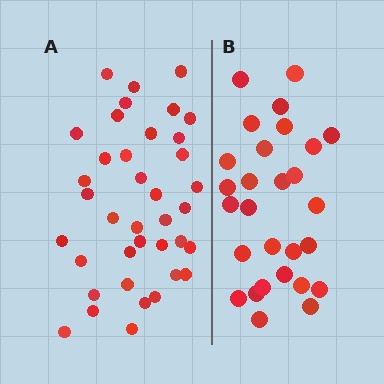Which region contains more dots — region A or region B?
Region A (the left region) has more dots.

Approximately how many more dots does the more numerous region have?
Region A has roughly 10 or so more dots than region B.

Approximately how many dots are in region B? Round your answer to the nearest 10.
About 30 dots. (The exact count is 28, which rounds to 30.)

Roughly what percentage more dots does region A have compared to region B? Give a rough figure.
About 35% more.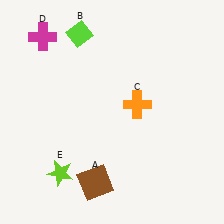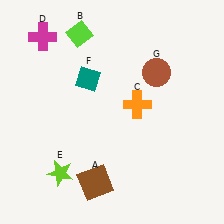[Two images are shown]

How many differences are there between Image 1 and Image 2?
There are 2 differences between the two images.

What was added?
A teal diamond (F), a brown circle (G) were added in Image 2.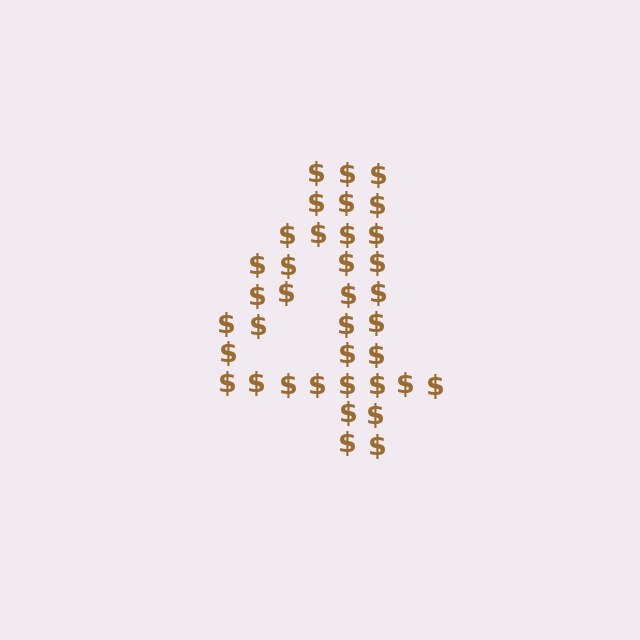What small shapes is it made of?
It is made of small dollar signs.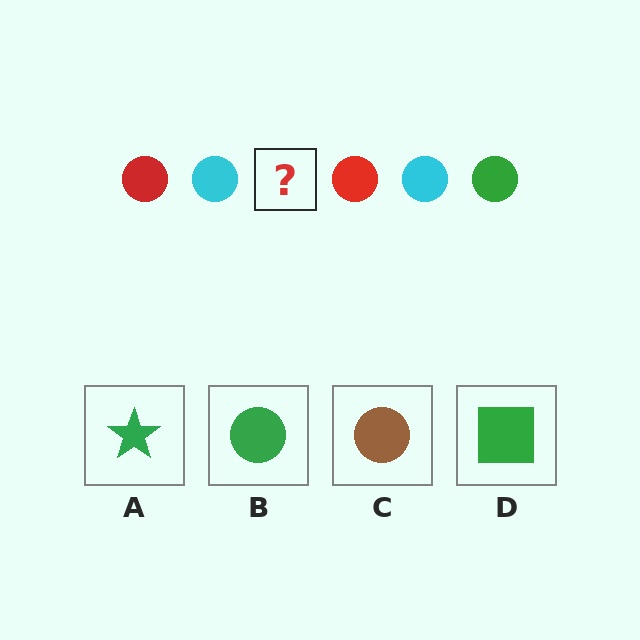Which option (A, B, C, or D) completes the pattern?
B.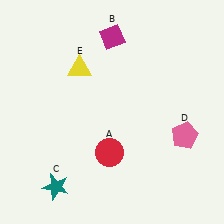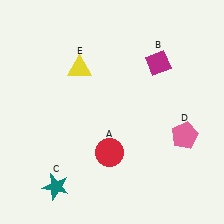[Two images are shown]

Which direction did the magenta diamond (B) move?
The magenta diamond (B) moved right.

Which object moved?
The magenta diamond (B) moved right.